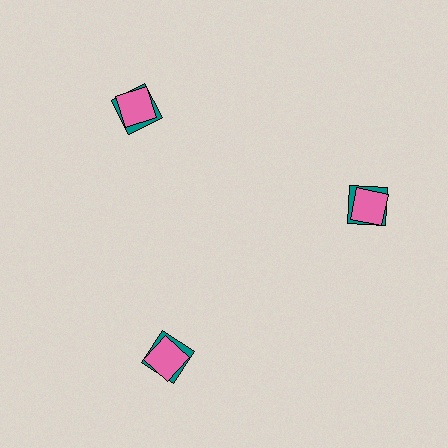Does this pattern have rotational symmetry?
Yes, this pattern has 3-fold rotational symmetry. It looks the same after rotating 120 degrees around the center.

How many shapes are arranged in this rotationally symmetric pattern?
There are 6 shapes, arranged in 3 groups of 2.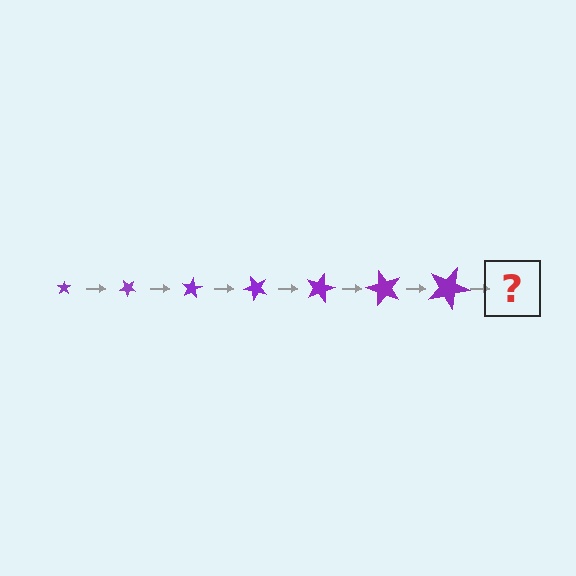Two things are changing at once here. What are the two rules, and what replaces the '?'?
The two rules are that the star grows larger each step and it rotates 40 degrees each step. The '?' should be a star, larger than the previous one and rotated 280 degrees from the start.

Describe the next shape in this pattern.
It should be a star, larger than the previous one and rotated 280 degrees from the start.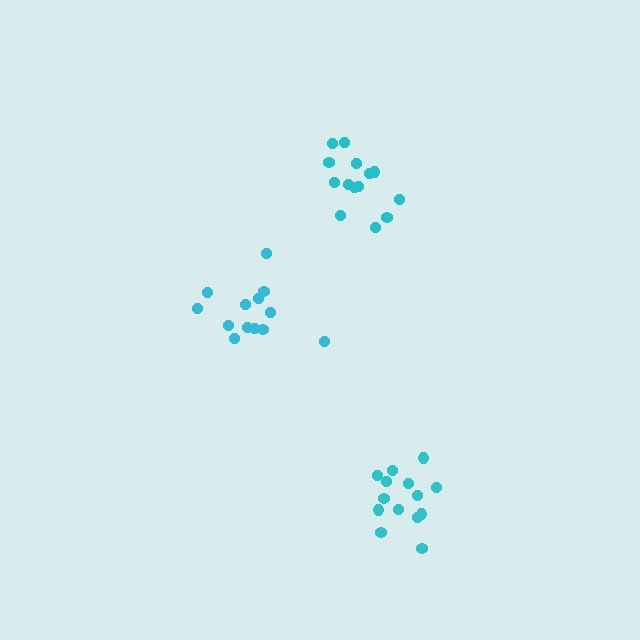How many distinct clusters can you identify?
There are 3 distinct clusters.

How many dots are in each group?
Group 1: 13 dots, Group 2: 14 dots, Group 3: 14 dots (41 total).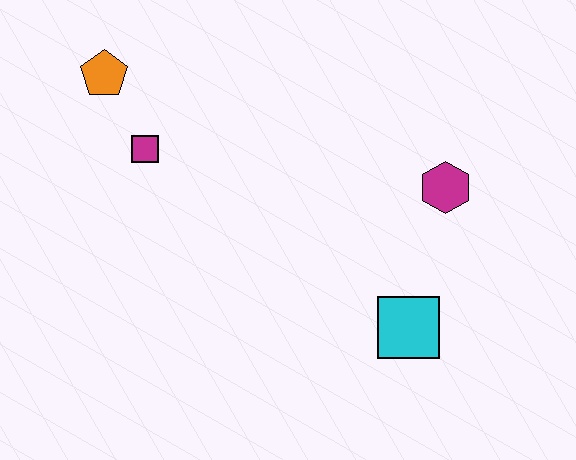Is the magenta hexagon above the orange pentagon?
No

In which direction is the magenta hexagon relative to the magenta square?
The magenta hexagon is to the right of the magenta square.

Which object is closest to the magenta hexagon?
The cyan square is closest to the magenta hexagon.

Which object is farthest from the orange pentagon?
The cyan square is farthest from the orange pentagon.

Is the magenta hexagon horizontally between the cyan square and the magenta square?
No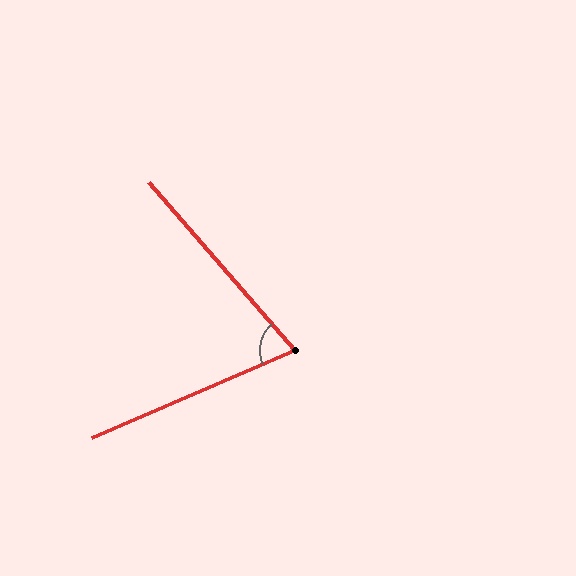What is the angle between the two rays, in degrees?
Approximately 72 degrees.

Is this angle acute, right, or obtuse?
It is acute.